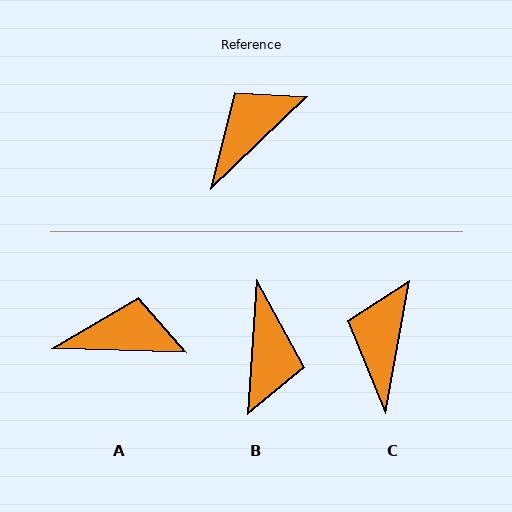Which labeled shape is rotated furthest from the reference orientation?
B, about 137 degrees away.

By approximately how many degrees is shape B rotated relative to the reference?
Approximately 137 degrees clockwise.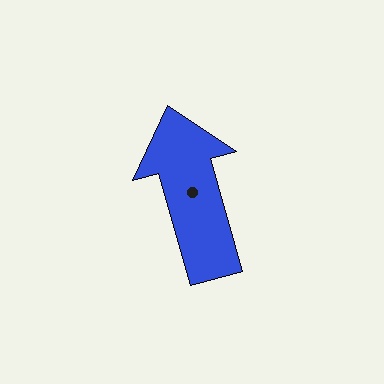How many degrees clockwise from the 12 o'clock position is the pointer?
Approximately 344 degrees.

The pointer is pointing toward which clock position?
Roughly 11 o'clock.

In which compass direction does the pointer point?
North.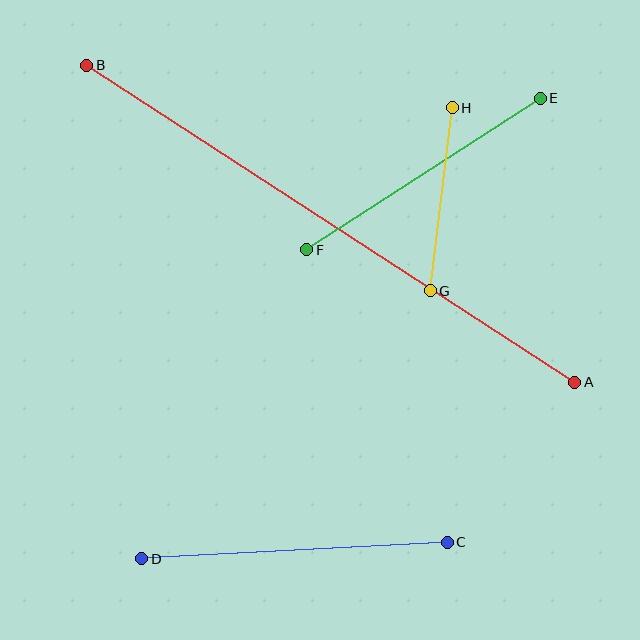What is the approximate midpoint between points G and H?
The midpoint is at approximately (441, 199) pixels.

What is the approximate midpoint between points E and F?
The midpoint is at approximately (424, 174) pixels.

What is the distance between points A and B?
The distance is approximately 582 pixels.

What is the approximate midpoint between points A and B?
The midpoint is at approximately (331, 224) pixels.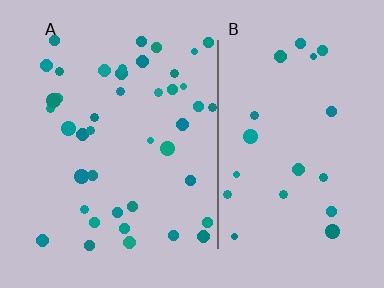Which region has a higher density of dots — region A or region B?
A (the left).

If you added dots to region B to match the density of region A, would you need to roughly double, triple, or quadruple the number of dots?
Approximately double.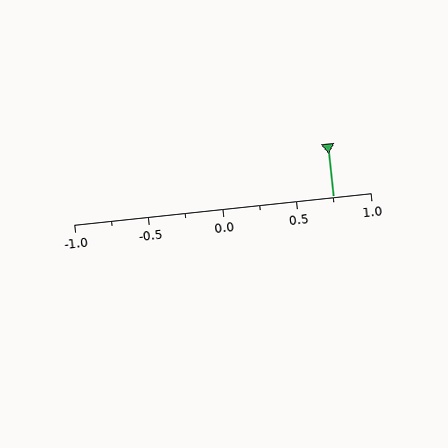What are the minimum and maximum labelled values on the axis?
The axis runs from -1.0 to 1.0.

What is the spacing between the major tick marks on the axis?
The major ticks are spaced 0.5 apart.